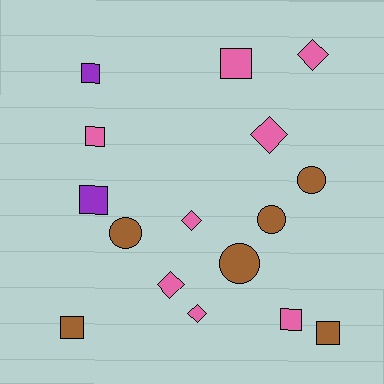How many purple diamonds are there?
There are no purple diamonds.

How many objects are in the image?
There are 16 objects.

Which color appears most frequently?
Pink, with 8 objects.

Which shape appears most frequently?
Square, with 7 objects.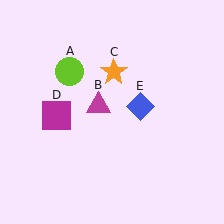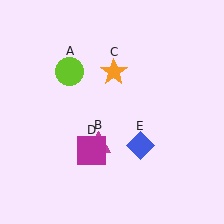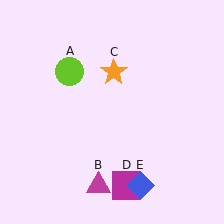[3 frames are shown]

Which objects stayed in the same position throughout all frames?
Lime circle (object A) and orange star (object C) remained stationary.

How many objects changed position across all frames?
3 objects changed position: magenta triangle (object B), magenta square (object D), blue diamond (object E).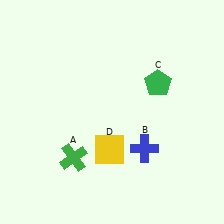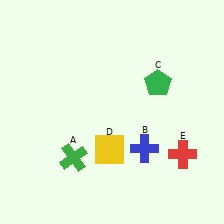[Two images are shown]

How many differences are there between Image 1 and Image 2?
There is 1 difference between the two images.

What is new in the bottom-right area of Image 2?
A red cross (E) was added in the bottom-right area of Image 2.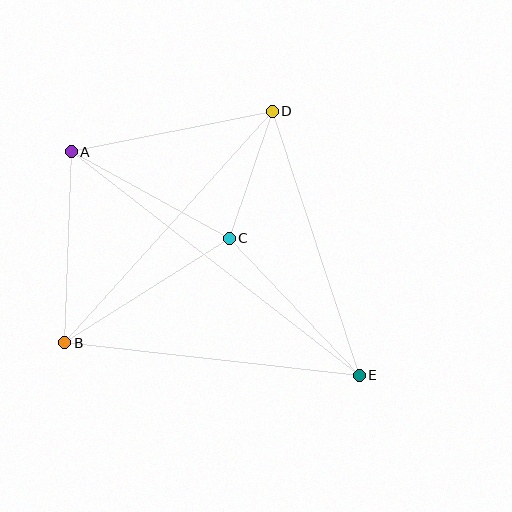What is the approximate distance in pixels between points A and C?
The distance between A and C is approximately 180 pixels.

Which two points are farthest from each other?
Points A and E are farthest from each other.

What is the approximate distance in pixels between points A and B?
The distance between A and B is approximately 191 pixels.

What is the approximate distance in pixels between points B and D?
The distance between B and D is approximately 311 pixels.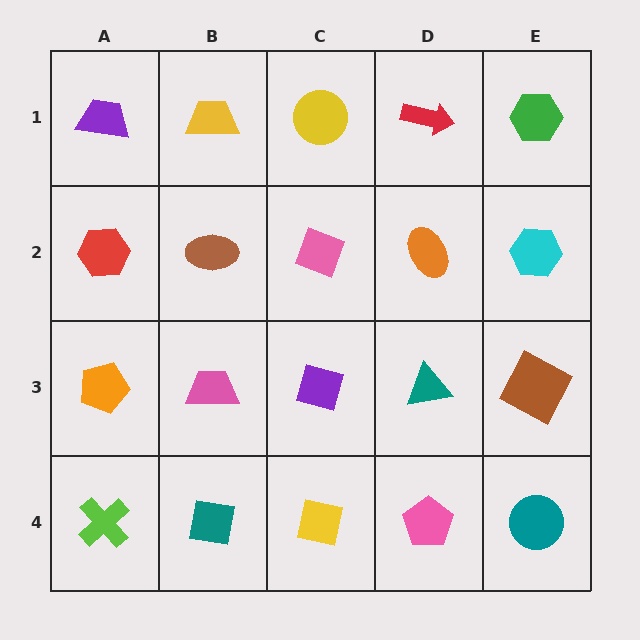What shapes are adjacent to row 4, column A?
An orange pentagon (row 3, column A), a teal square (row 4, column B).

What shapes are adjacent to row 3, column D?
An orange ellipse (row 2, column D), a pink pentagon (row 4, column D), a purple diamond (row 3, column C), a brown square (row 3, column E).